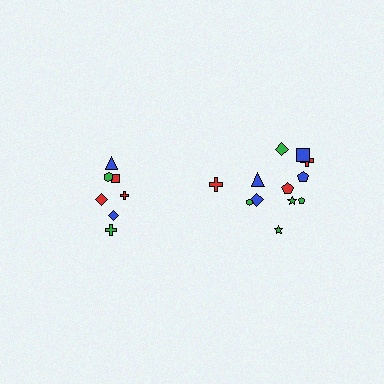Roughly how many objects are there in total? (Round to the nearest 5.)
Roughly 20 objects in total.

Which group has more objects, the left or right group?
The right group.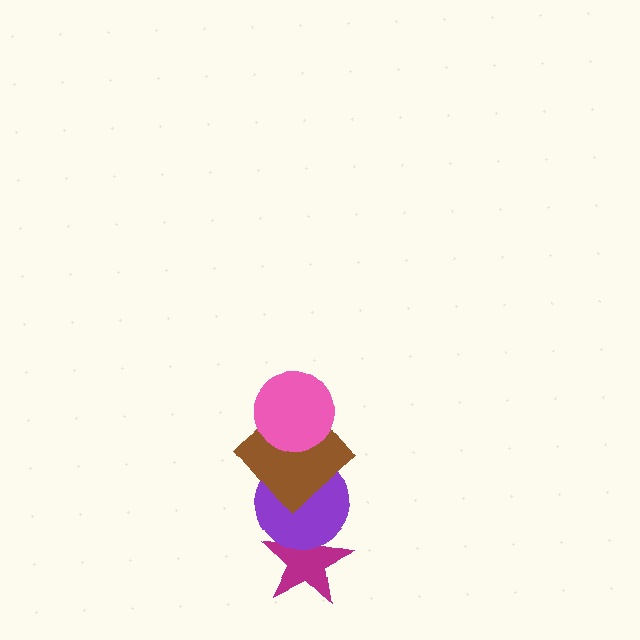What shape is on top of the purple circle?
The brown diamond is on top of the purple circle.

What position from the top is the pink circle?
The pink circle is 1st from the top.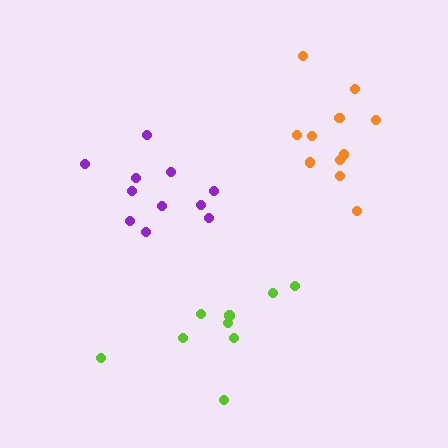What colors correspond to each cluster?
The clusters are colored: purple, orange, lime.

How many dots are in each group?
Group 1: 11 dots, Group 2: 11 dots, Group 3: 10 dots (32 total).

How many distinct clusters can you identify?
There are 3 distinct clusters.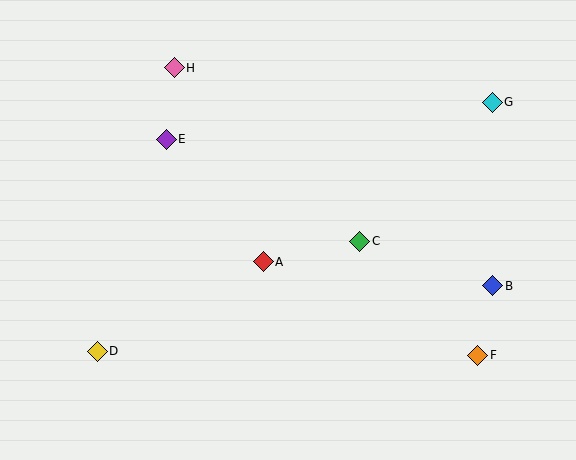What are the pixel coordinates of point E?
Point E is at (166, 139).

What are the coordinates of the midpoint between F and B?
The midpoint between F and B is at (485, 320).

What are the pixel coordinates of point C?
Point C is at (360, 241).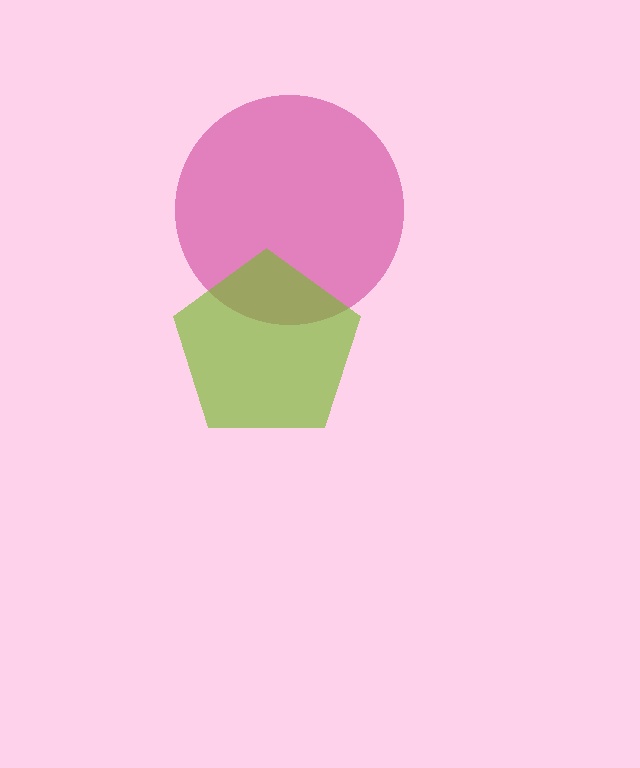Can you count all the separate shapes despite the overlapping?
Yes, there are 2 separate shapes.